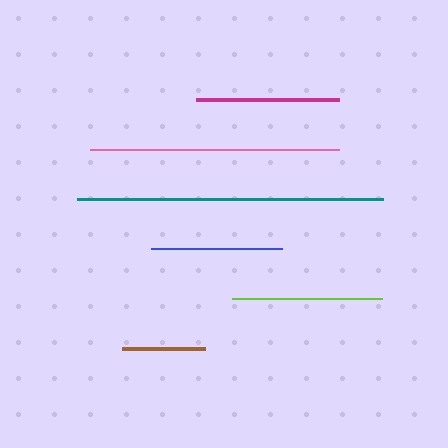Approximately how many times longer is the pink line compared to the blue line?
The pink line is approximately 1.9 times the length of the blue line.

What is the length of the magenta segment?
The magenta segment is approximately 144 pixels long.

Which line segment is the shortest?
The brown line is the shortest at approximately 83 pixels.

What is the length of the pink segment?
The pink segment is approximately 250 pixels long.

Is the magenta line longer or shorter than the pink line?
The pink line is longer than the magenta line.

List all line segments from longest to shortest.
From longest to shortest: teal, pink, lime, magenta, blue, brown.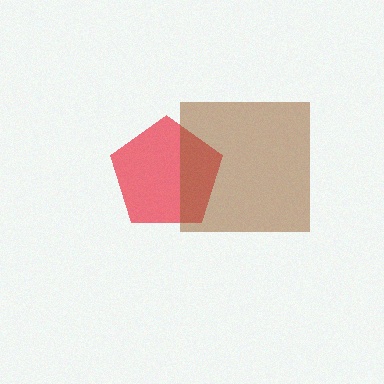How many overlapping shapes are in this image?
There are 2 overlapping shapes in the image.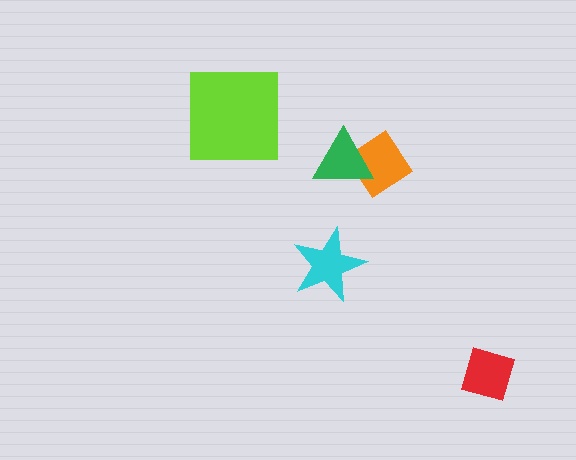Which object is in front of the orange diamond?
The green triangle is in front of the orange diamond.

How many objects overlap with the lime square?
0 objects overlap with the lime square.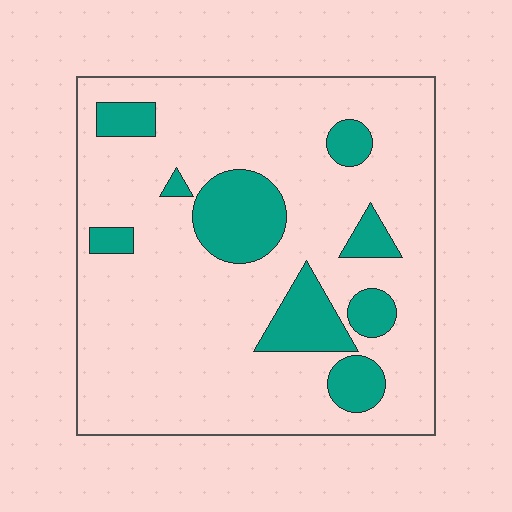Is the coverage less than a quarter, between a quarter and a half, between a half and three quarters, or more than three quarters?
Less than a quarter.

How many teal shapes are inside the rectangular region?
9.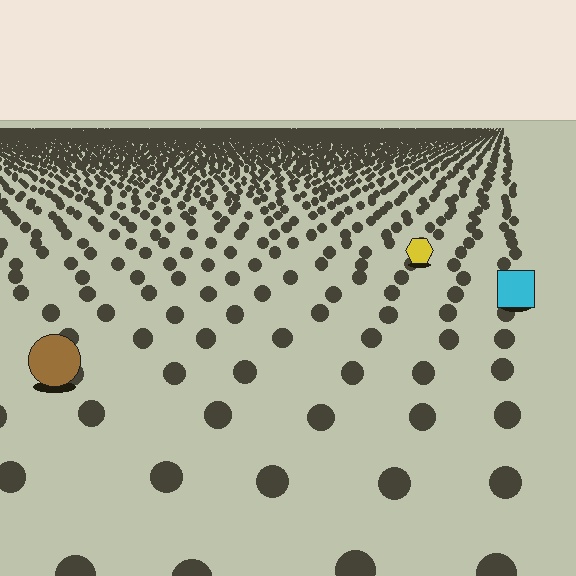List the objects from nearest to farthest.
From nearest to farthest: the brown circle, the cyan square, the yellow hexagon.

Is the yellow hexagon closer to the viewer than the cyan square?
No. The cyan square is closer — you can tell from the texture gradient: the ground texture is coarser near it.